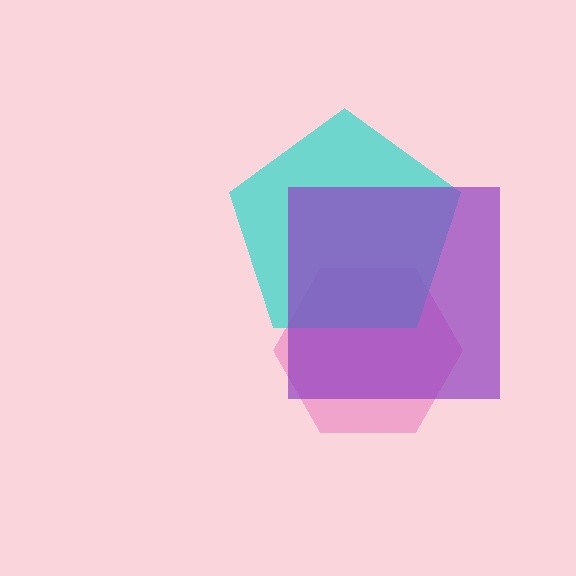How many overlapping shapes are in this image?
There are 3 overlapping shapes in the image.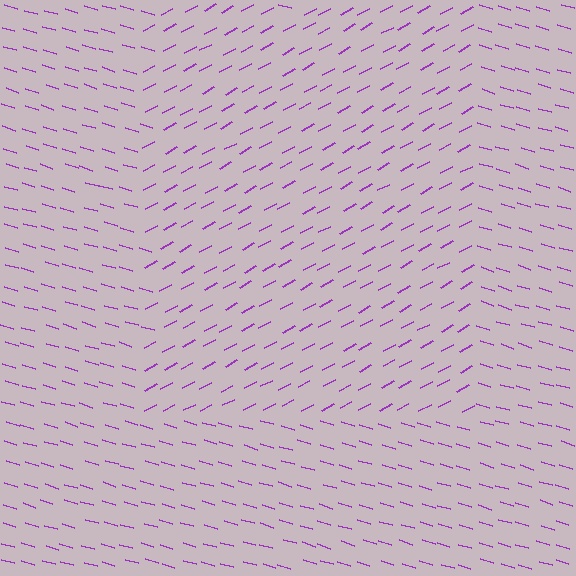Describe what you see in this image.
The image is filled with small purple line segments. A rectangle region in the image has lines oriented differently from the surrounding lines, creating a visible texture boundary.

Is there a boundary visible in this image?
Yes, there is a texture boundary formed by a change in line orientation.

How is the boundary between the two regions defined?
The boundary is defined purely by a change in line orientation (approximately 45 degrees difference). All lines are the same color and thickness.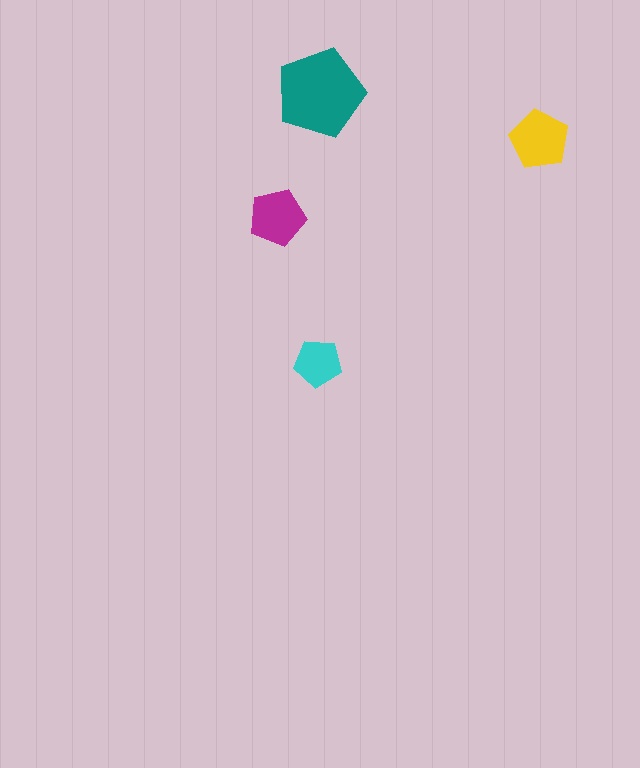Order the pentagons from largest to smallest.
the teal one, the yellow one, the magenta one, the cyan one.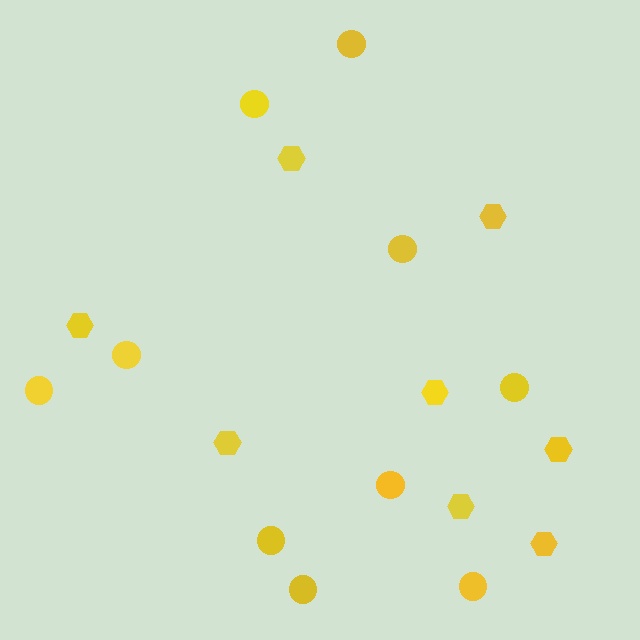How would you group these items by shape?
There are 2 groups: one group of hexagons (8) and one group of circles (10).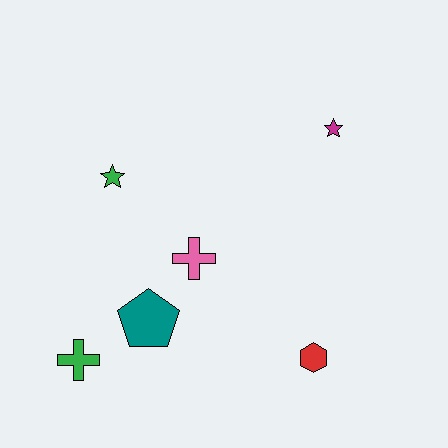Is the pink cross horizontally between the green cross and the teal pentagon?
No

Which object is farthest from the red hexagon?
The green star is farthest from the red hexagon.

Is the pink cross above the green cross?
Yes